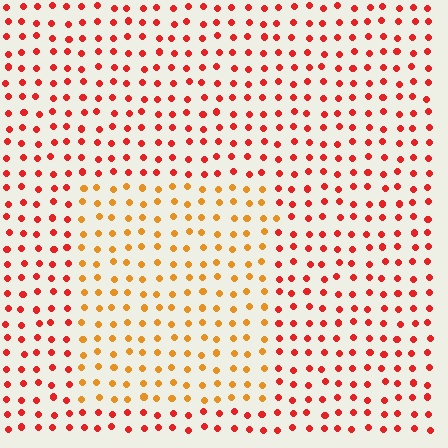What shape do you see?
I see a rectangle.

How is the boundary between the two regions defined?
The boundary is defined purely by a slight shift in hue (about 35 degrees). Spacing, size, and orientation are identical on both sides.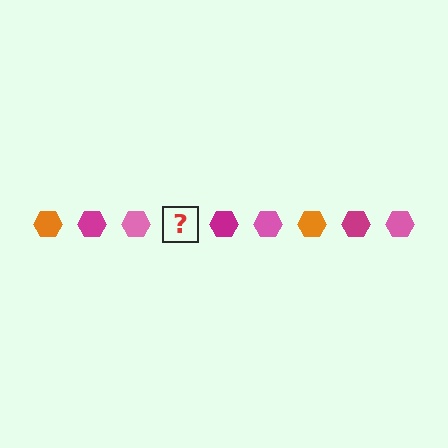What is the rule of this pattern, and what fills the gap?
The rule is that the pattern cycles through orange, magenta, pink hexagons. The gap should be filled with an orange hexagon.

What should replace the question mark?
The question mark should be replaced with an orange hexagon.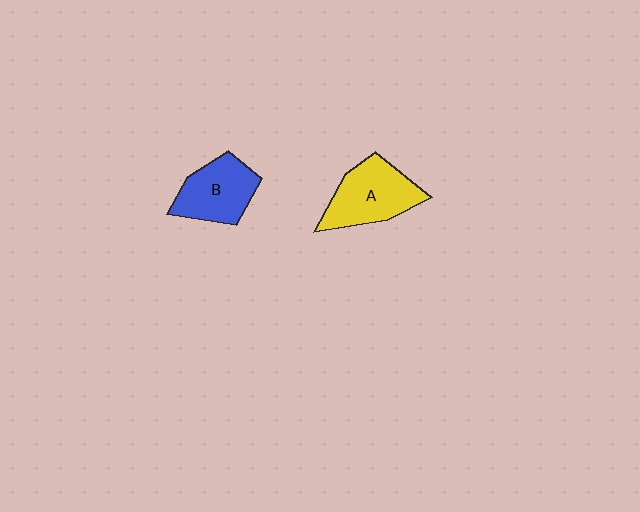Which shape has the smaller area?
Shape B (blue).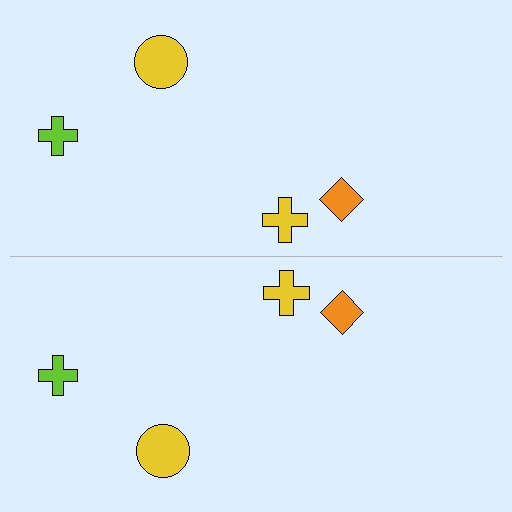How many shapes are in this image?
There are 8 shapes in this image.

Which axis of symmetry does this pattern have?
The pattern has a horizontal axis of symmetry running through the center of the image.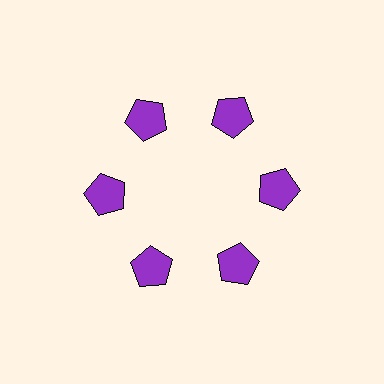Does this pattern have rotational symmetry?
Yes, this pattern has 6-fold rotational symmetry. It looks the same after rotating 60 degrees around the center.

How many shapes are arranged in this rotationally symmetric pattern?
There are 6 shapes, arranged in 6 groups of 1.